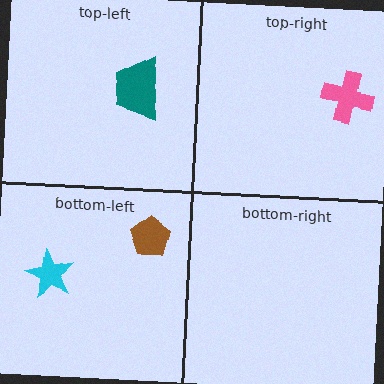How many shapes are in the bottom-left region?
2.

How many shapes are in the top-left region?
1.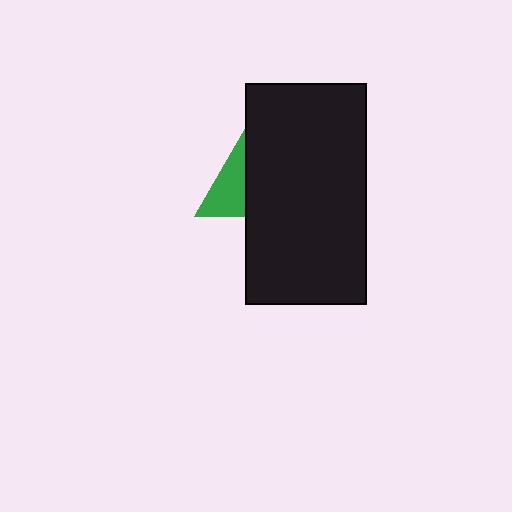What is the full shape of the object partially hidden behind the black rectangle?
The partially hidden object is a green triangle.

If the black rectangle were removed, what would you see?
You would see the complete green triangle.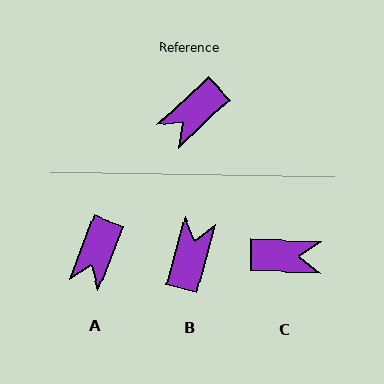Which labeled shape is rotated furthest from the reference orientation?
B, about 149 degrees away.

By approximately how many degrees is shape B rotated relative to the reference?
Approximately 149 degrees clockwise.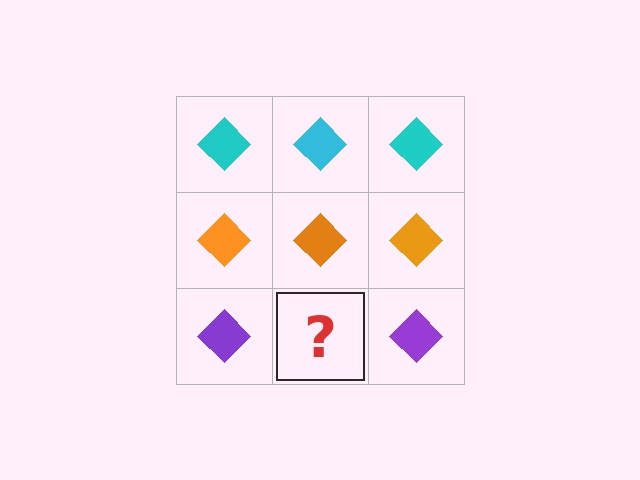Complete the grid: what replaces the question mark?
The question mark should be replaced with a purple diamond.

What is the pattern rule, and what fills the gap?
The rule is that each row has a consistent color. The gap should be filled with a purple diamond.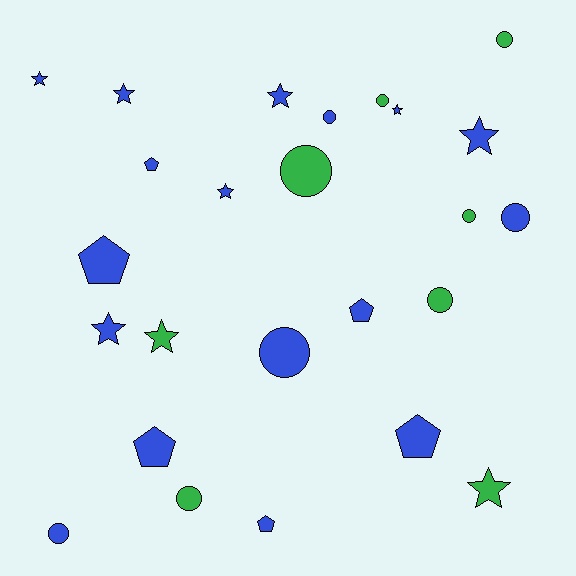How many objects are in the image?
There are 25 objects.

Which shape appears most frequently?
Circle, with 10 objects.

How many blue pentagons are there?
There are 6 blue pentagons.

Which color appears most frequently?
Blue, with 17 objects.